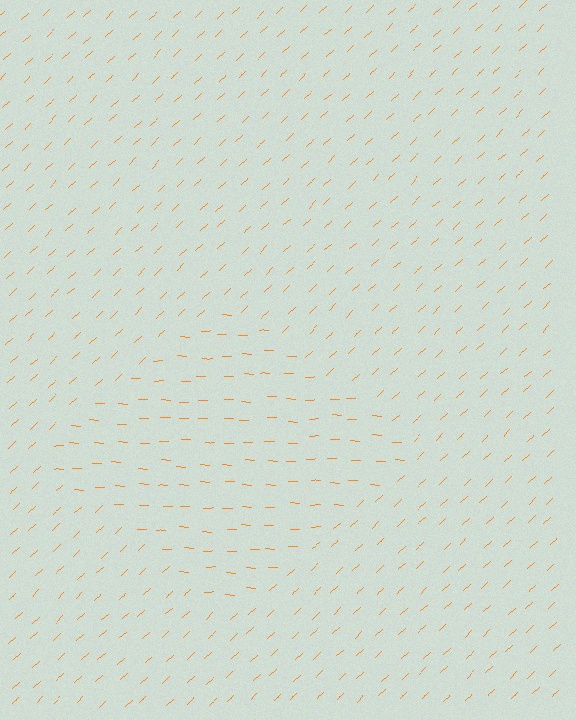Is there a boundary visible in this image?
Yes, there is a texture boundary formed by a change in line orientation.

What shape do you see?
I see a diamond.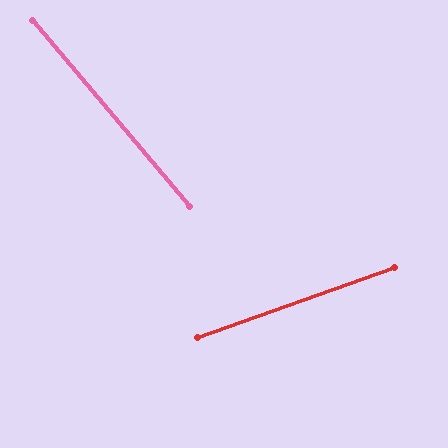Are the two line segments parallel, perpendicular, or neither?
Neither parallel nor perpendicular — they differ by about 70°.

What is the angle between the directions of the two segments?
Approximately 70 degrees.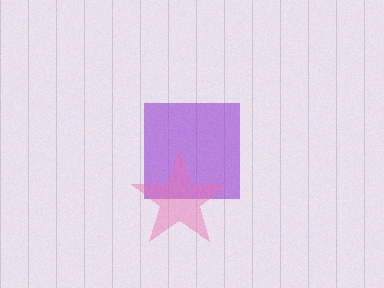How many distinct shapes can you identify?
There are 2 distinct shapes: a purple square, a pink star.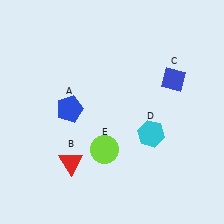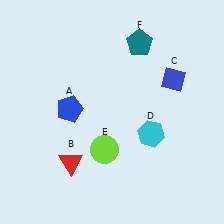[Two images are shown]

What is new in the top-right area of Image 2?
A teal pentagon (F) was added in the top-right area of Image 2.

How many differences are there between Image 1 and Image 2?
There is 1 difference between the two images.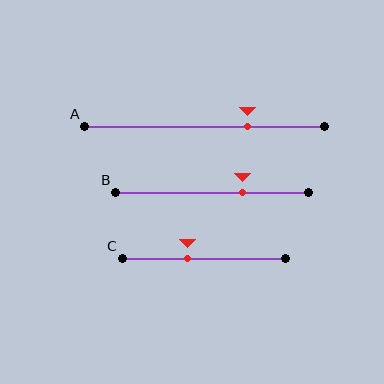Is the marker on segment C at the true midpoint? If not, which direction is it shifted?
No, the marker on segment C is shifted to the left by about 10% of the segment length.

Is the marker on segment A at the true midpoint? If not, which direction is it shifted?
No, the marker on segment A is shifted to the right by about 18% of the segment length.